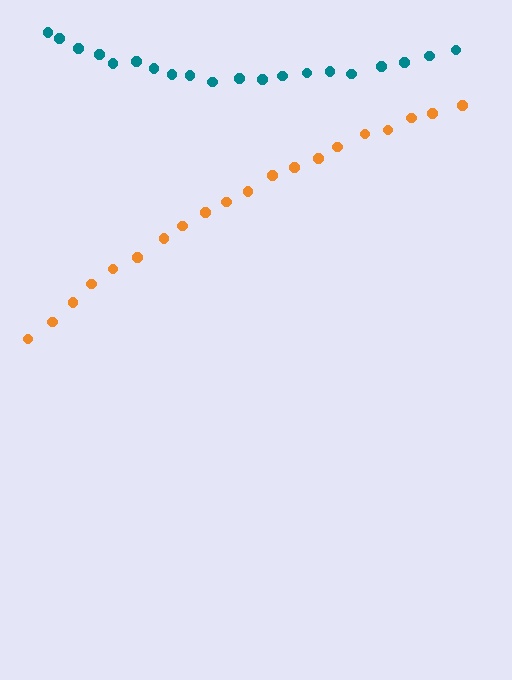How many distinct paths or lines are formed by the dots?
There are 2 distinct paths.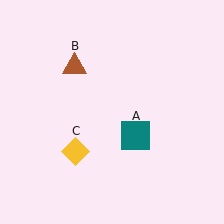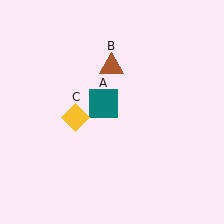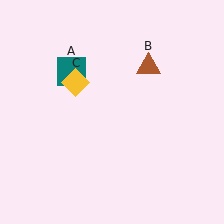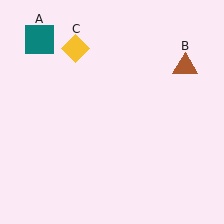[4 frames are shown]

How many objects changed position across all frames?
3 objects changed position: teal square (object A), brown triangle (object B), yellow diamond (object C).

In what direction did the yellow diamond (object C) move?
The yellow diamond (object C) moved up.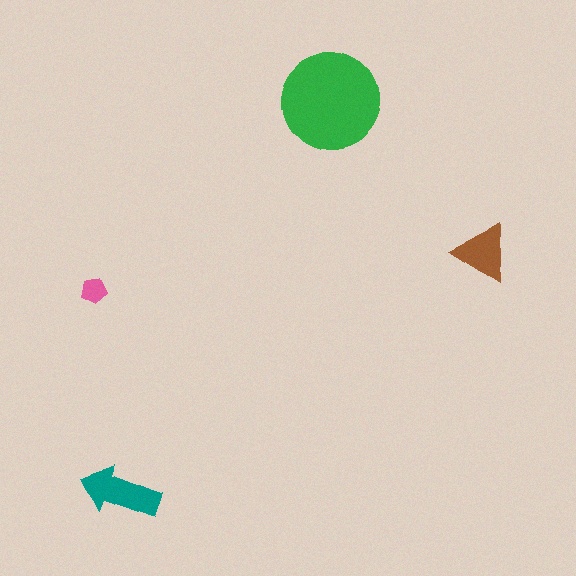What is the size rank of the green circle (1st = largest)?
1st.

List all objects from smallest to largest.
The pink pentagon, the brown triangle, the teal arrow, the green circle.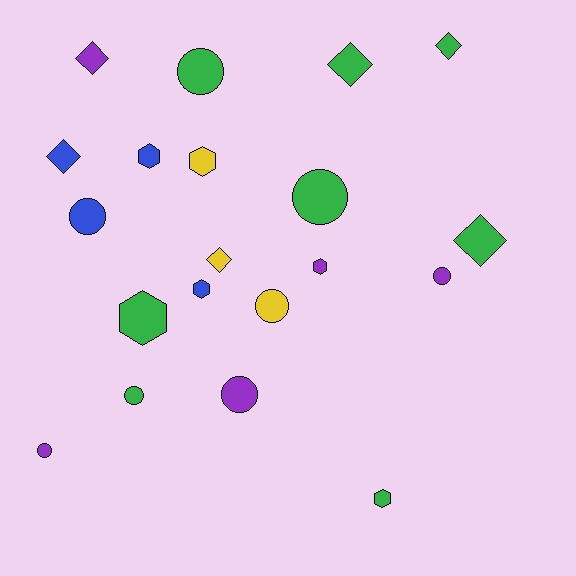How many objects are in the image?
There are 20 objects.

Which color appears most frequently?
Green, with 8 objects.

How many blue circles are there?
There is 1 blue circle.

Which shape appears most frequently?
Circle, with 8 objects.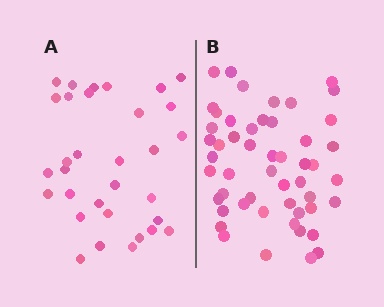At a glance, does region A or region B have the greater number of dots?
Region B (the right region) has more dots.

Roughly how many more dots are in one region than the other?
Region B has approximately 20 more dots than region A.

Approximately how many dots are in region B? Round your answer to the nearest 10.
About 50 dots. (The exact count is 51, which rounds to 50.)